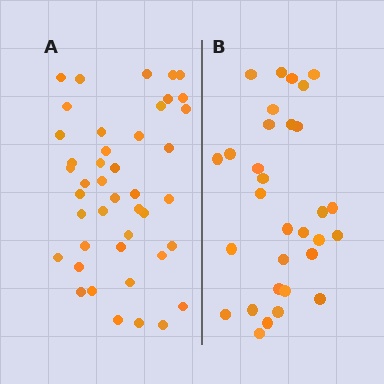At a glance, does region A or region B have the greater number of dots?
Region A (the left region) has more dots.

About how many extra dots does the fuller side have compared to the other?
Region A has roughly 12 or so more dots than region B.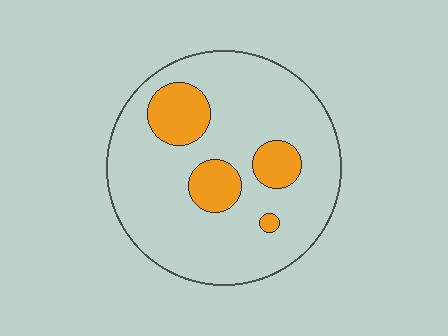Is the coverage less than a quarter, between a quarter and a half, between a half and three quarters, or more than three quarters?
Less than a quarter.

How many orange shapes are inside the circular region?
4.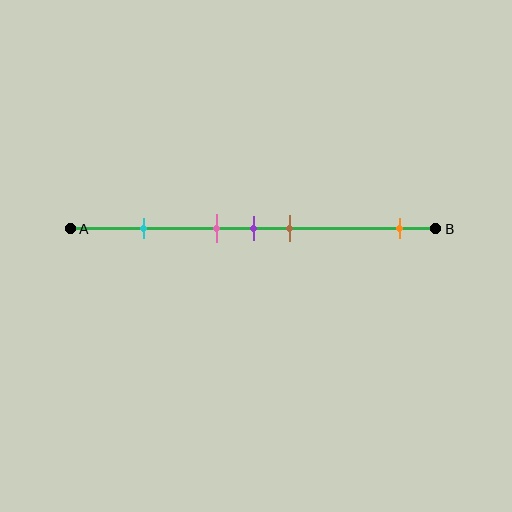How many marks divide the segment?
There are 5 marks dividing the segment.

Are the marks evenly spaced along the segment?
No, the marks are not evenly spaced.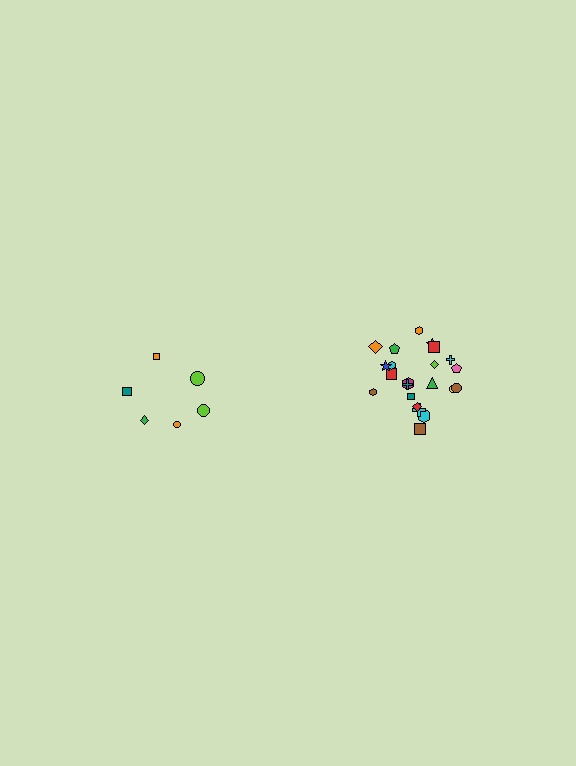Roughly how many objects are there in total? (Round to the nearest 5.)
Roughly 30 objects in total.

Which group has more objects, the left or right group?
The right group.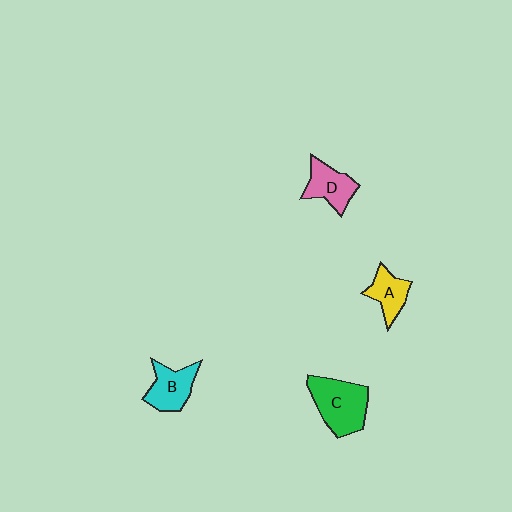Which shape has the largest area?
Shape C (green).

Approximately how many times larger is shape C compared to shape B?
Approximately 1.5 times.